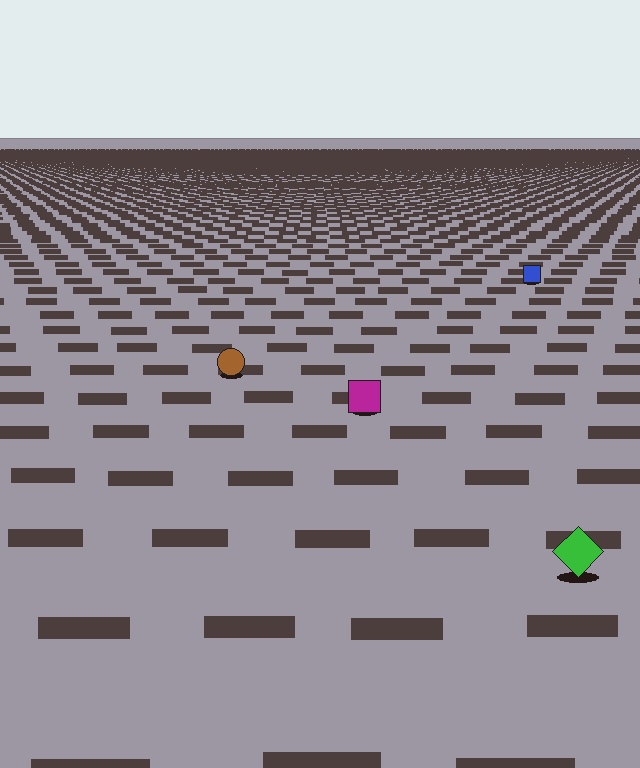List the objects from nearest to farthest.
From nearest to farthest: the green diamond, the magenta square, the brown circle, the blue square.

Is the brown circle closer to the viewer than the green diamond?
No. The green diamond is closer — you can tell from the texture gradient: the ground texture is coarser near it.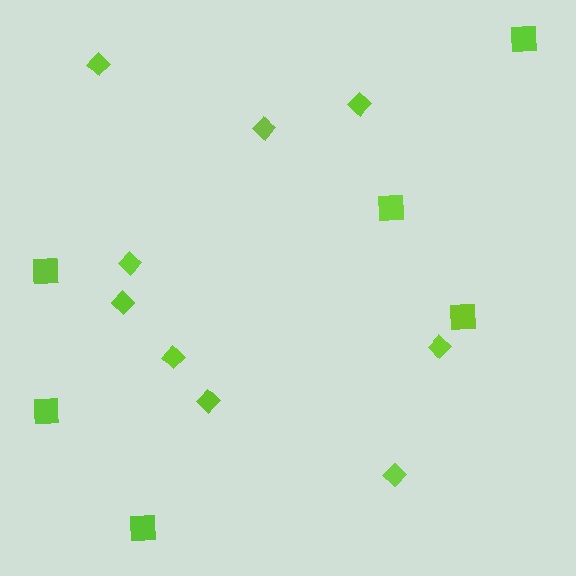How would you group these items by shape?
There are 2 groups: one group of squares (6) and one group of diamonds (9).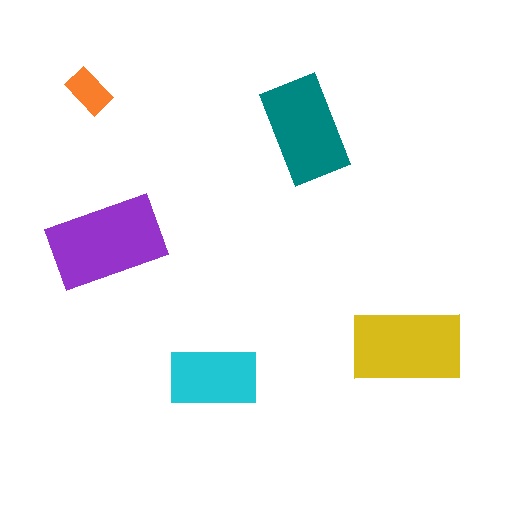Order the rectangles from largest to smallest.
the purple one, the yellow one, the teal one, the cyan one, the orange one.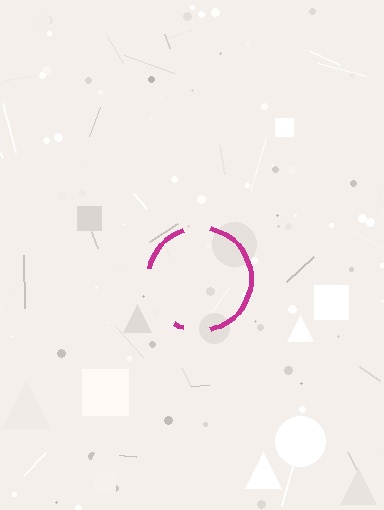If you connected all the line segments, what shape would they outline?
They would outline a circle.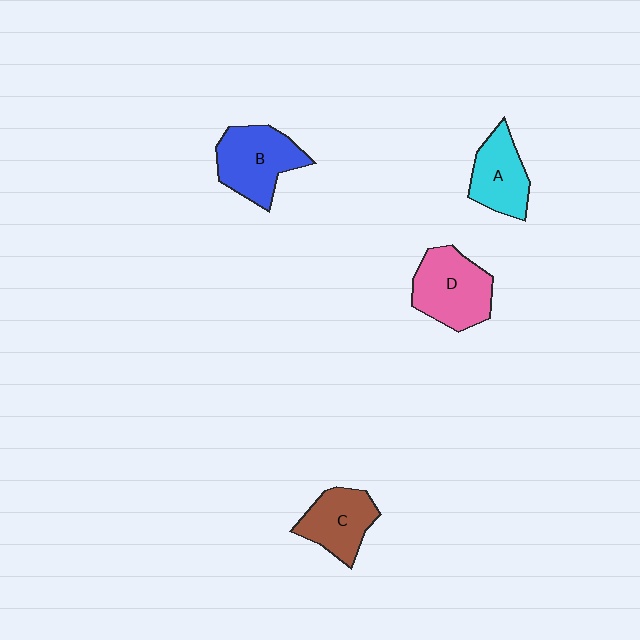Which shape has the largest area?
Shape D (pink).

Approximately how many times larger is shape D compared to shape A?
Approximately 1.3 times.